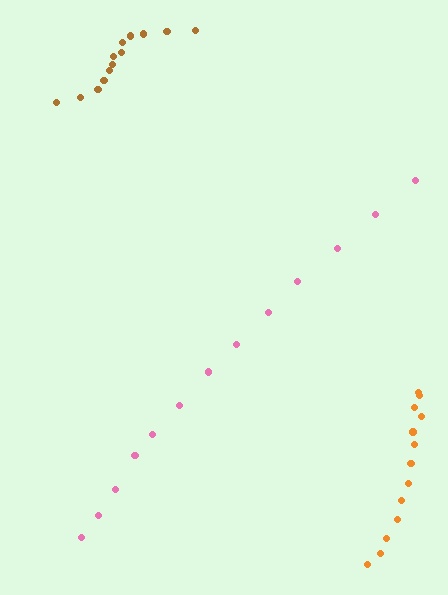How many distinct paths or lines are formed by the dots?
There are 3 distinct paths.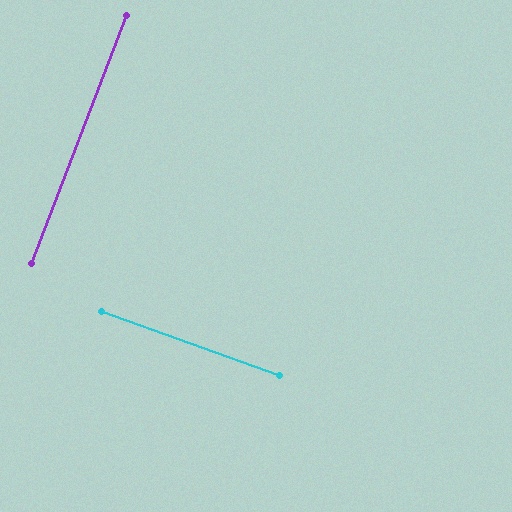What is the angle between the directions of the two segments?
Approximately 89 degrees.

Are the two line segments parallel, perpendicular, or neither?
Perpendicular — they meet at approximately 89°.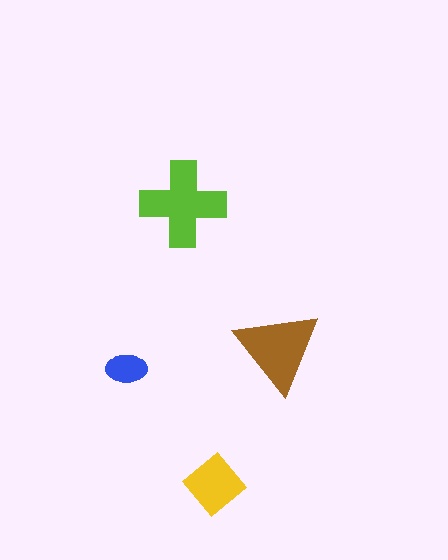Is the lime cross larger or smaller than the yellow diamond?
Larger.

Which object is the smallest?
The blue ellipse.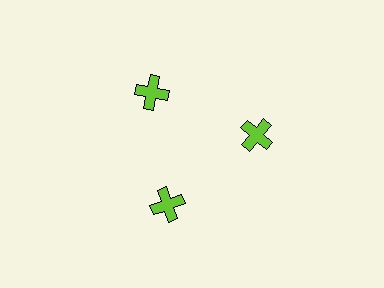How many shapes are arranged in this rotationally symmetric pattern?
There are 3 shapes, arranged in 3 groups of 1.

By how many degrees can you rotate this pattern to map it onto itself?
The pattern maps onto itself every 120 degrees of rotation.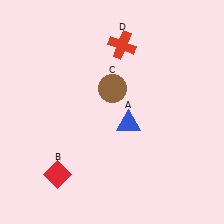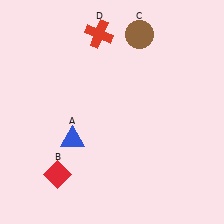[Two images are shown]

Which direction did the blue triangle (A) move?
The blue triangle (A) moved left.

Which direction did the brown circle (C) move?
The brown circle (C) moved up.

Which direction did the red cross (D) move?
The red cross (D) moved left.